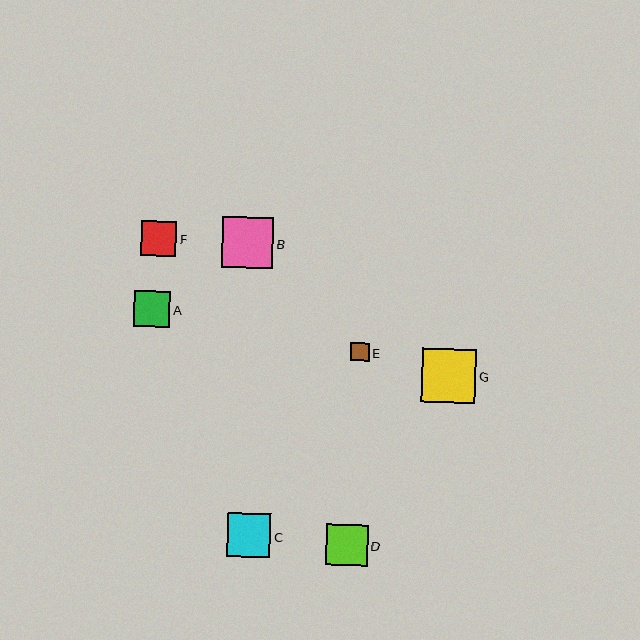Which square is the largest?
Square G is the largest with a size of approximately 54 pixels.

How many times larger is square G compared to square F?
Square G is approximately 1.5 times the size of square F.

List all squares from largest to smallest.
From largest to smallest: G, B, C, D, A, F, E.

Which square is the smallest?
Square E is the smallest with a size of approximately 18 pixels.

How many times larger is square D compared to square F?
Square D is approximately 1.2 times the size of square F.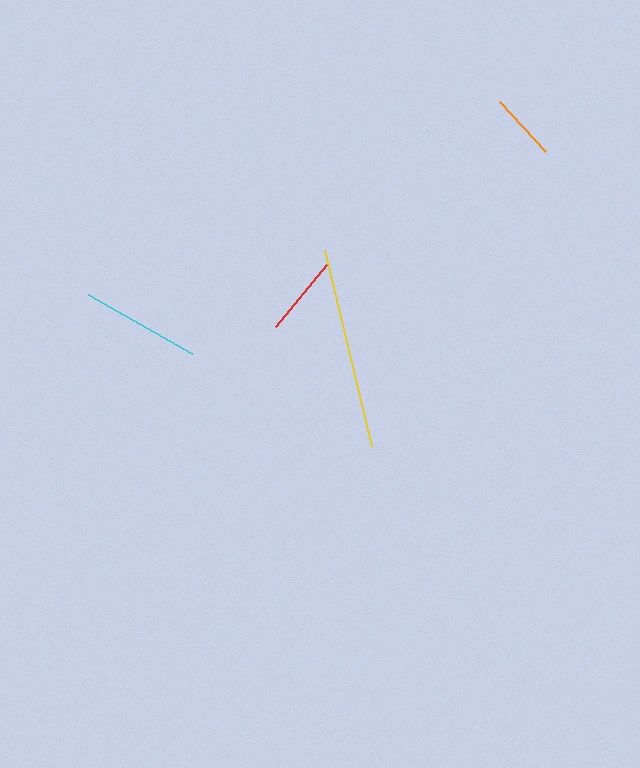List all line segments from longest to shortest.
From longest to shortest: yellow, cyan, red, orange.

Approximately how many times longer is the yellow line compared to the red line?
The yellow line is approximately 2.5 times the length of the red line.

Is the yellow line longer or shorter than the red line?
The yellow line is longer than the red line.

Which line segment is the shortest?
The orange line is the shortest at approximately 67 pixels.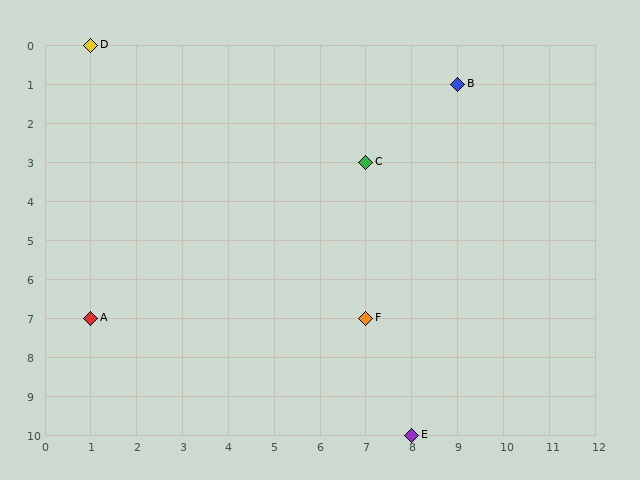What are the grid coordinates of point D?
Point D is at grid coordinates (1, 0).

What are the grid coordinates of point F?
Point F is at grid coordinates (7, 7).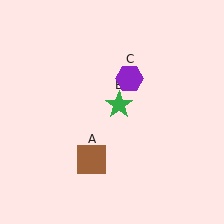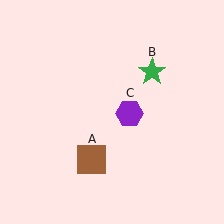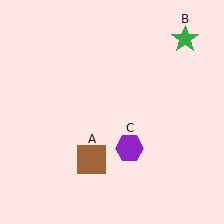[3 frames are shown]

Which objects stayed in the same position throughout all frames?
Brown square (object A) remained stationary.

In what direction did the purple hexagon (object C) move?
The purple hexagon (object C) moved down.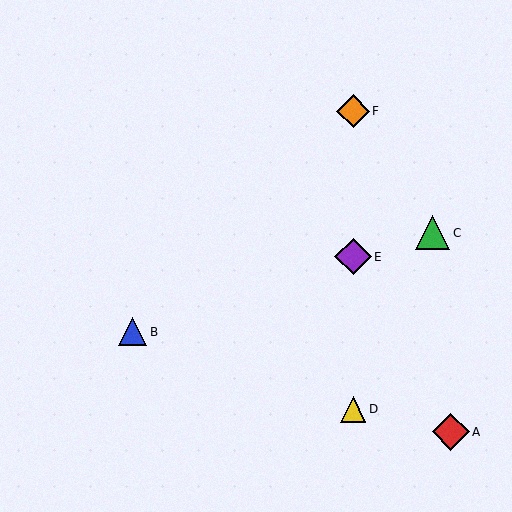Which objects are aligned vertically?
Objects D, E, F are aligned vertically.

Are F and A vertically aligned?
No, F is at x≈353 and A is at x≈451.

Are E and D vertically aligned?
Yes, both are at x≈353.